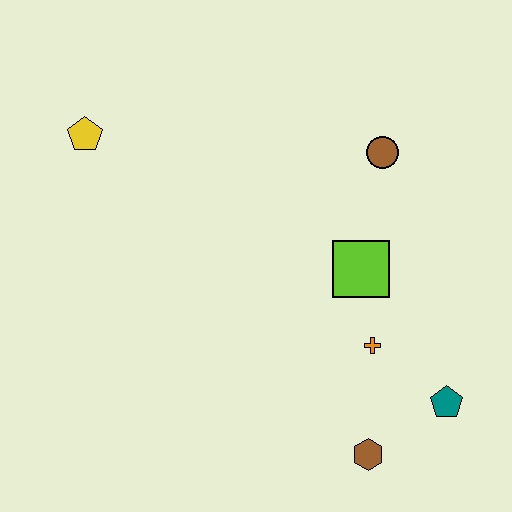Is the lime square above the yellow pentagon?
No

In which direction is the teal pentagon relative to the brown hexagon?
The teal pentagon is to the right of the brown hexagon.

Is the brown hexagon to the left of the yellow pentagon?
No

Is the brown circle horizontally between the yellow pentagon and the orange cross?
No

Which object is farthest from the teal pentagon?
The yellow pentagon is farthest from the teal pentagon.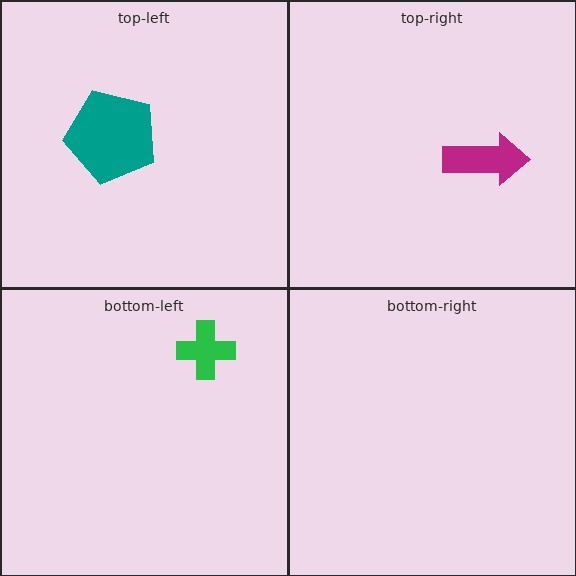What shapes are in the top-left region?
The teal pentagon.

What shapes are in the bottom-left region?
The green cross.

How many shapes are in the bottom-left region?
1.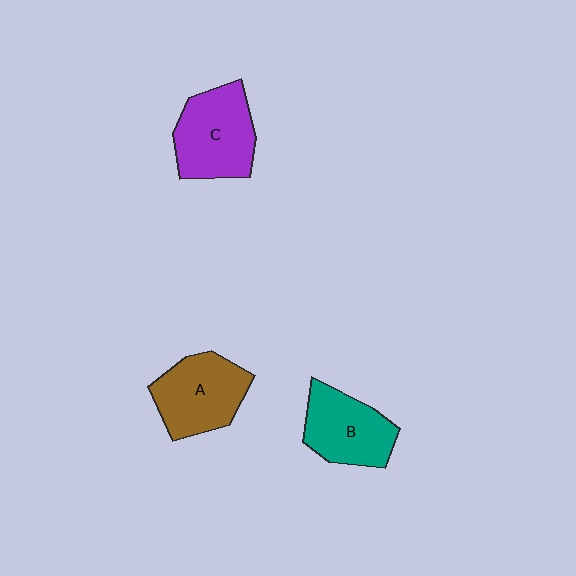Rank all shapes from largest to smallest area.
From largest to smallest: C (purple), A (brown), B (teal).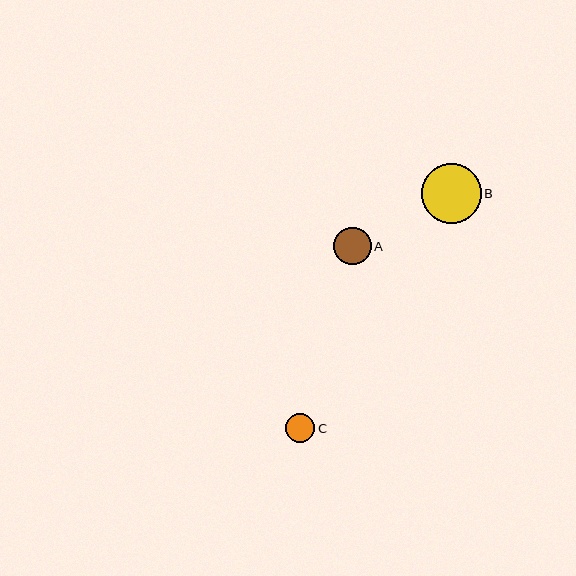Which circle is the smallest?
Circle C is the smallest with a size of approximately 29 pixels.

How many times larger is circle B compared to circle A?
Circle B is approximately 1.6 times the size of circle A.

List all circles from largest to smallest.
From largest to smallest: B, A, C.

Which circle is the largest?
Circle B is the largest with a size of approximately 60 pixels.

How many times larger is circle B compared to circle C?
Circle B is approximately 2.0 times the size of circle C.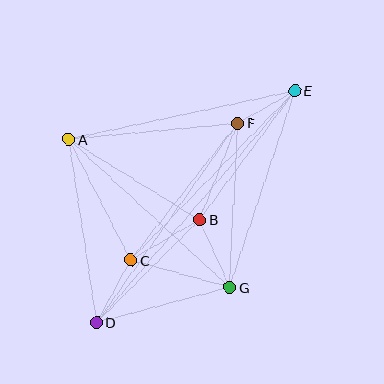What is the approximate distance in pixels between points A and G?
The distance between A and G is approximately 219 pixels.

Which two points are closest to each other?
Points E and F are closest to each other.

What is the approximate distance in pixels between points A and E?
The distance between A and E is approximately 231 pixels.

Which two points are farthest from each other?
Points D and E are farthest from each other.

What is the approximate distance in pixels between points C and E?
The distance between C and E is approximately 236 pixels.